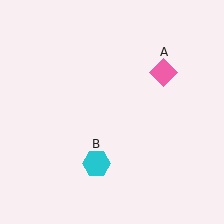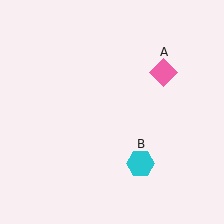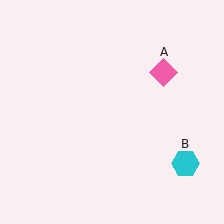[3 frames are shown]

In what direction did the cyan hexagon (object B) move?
The cyan hexagon (object B) moved right.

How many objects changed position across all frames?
1 object changed position: cyan hexagon (object B).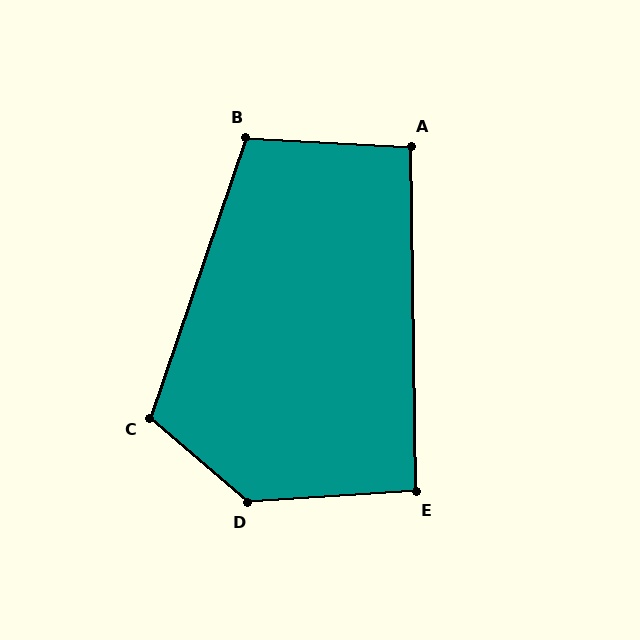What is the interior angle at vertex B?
Approximately 106 degrees (obtuse).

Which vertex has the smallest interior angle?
E, at approximately 93 degrees.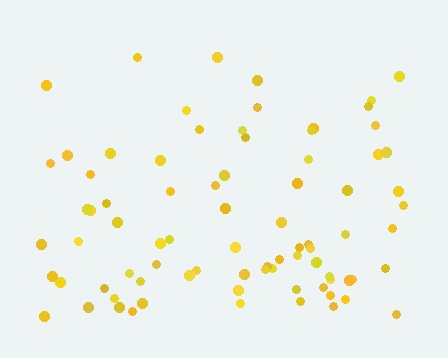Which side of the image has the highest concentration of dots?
The bottom.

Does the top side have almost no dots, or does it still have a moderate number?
Still a moderate number, just noticeably fewer than the bottom.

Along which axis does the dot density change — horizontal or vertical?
Vertical.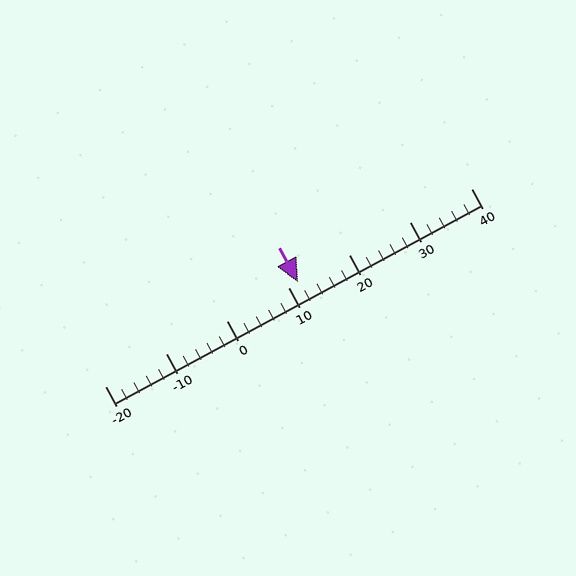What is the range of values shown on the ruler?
The ruler shows values from -20 to 40.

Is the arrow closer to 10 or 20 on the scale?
The arrow is closer to 10.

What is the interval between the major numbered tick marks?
The major tick marks are spaced 10 units apart.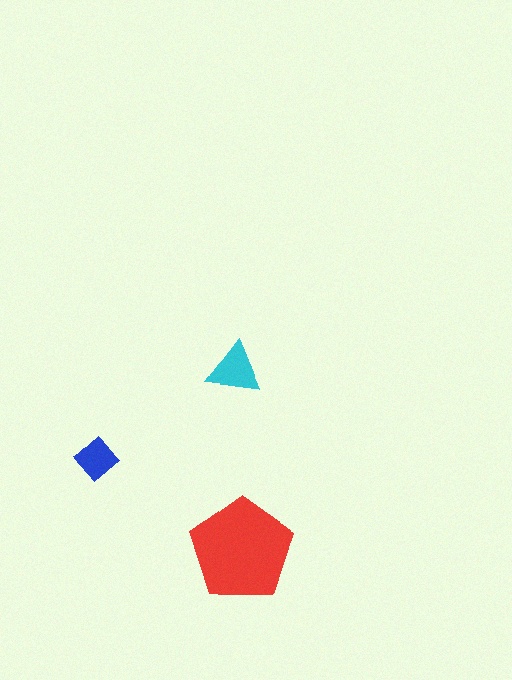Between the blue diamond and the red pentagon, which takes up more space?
The red pentagon.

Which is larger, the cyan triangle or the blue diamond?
The cyan triangle.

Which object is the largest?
The red pentagon.